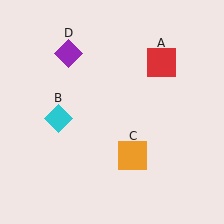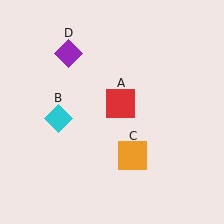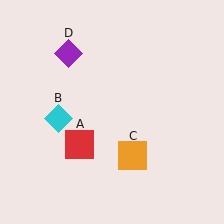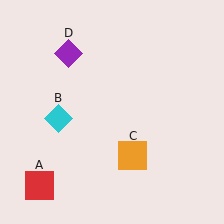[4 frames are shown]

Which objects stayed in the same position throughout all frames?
Cyan diamond (object B) and orange square (object C) and purple diamond (object D) remained stationary.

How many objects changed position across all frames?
1 object changed position: red square (object A).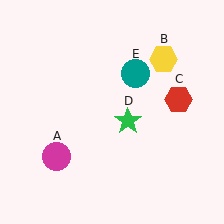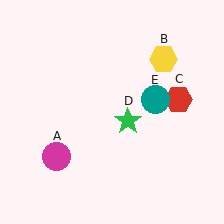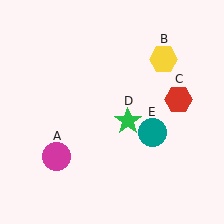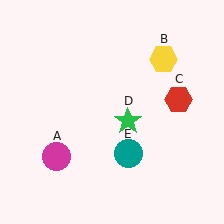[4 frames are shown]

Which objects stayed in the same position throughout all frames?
Magenta circle (object A) and yellow hexagon (object B) and red hexagon (object C) and green star (object D) remained stationary.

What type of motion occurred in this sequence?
The teal circle (object E) rotated clockwise around the center of the scene.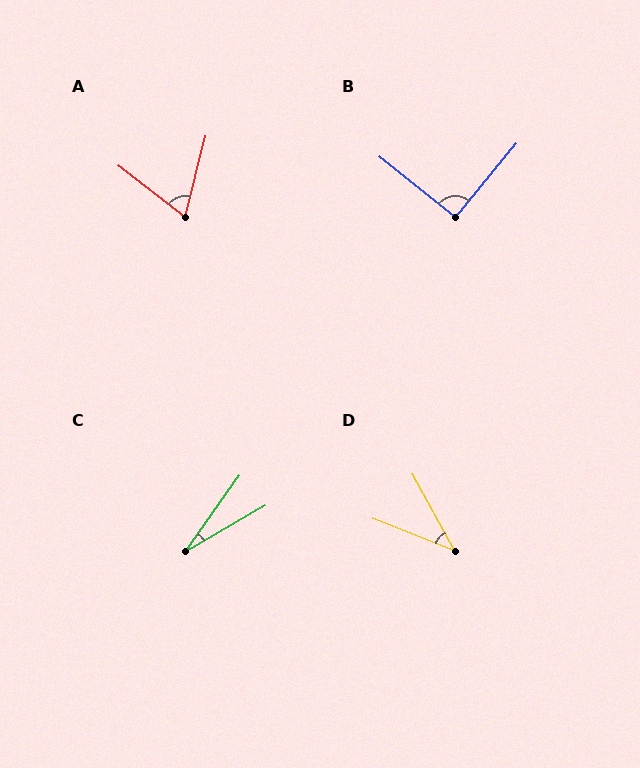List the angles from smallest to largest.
C (25°), D (39°), A (66°), B (91°).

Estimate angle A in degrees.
Approximately 66 degrees.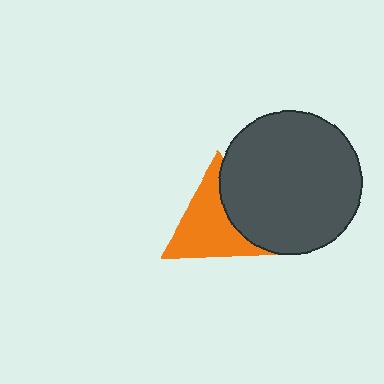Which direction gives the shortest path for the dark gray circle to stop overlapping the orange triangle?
Moving right gives the shortest separation.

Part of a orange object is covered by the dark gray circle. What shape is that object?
It is a triangle.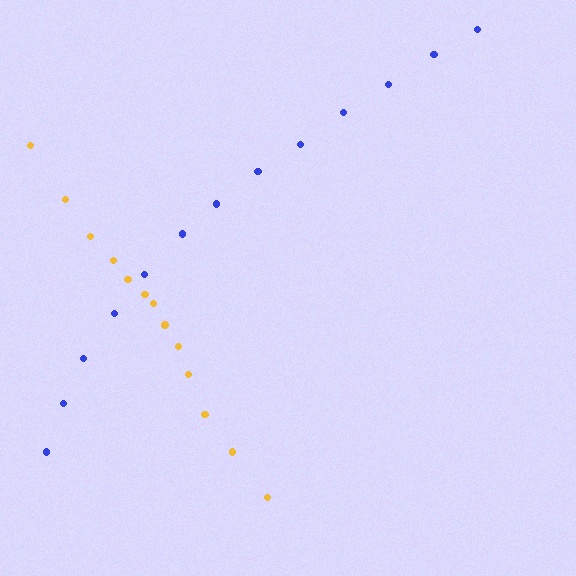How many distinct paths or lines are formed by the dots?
There are 2 distinct paths.